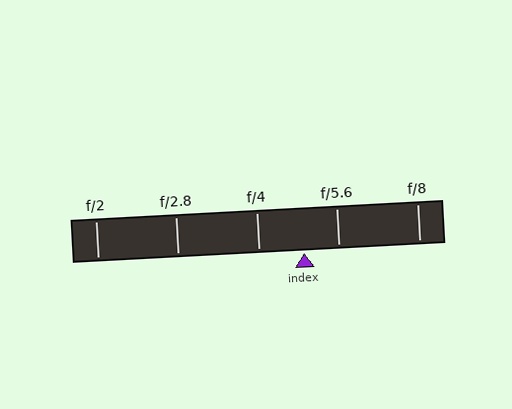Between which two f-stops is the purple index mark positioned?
The index mark is between f/4 and f/5.6.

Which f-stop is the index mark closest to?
The index mark is closest to f/5.6.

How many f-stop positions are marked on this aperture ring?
There are 5 f-stop positions marked.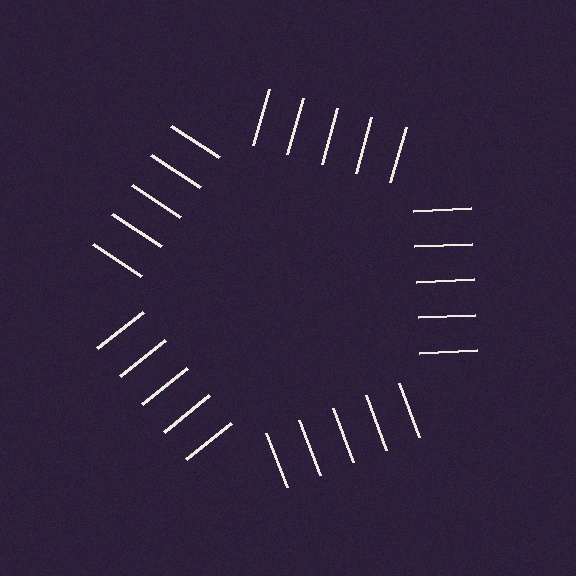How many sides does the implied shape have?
5 sides — the line-ends trace a pentagon.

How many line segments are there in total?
25 — 5 along each of the 5 edges.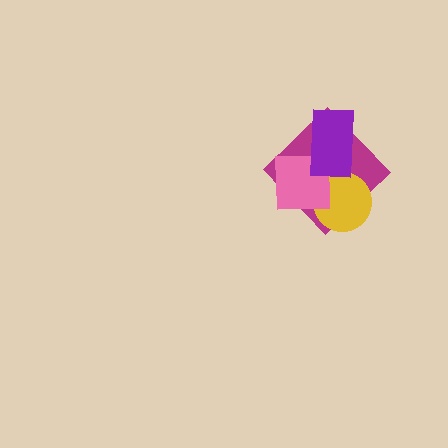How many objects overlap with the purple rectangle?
2 objects overlap with the purple rectangle.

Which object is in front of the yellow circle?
The pink square is in front of the yellow circle.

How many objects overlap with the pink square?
3 objects overlap with the pink square.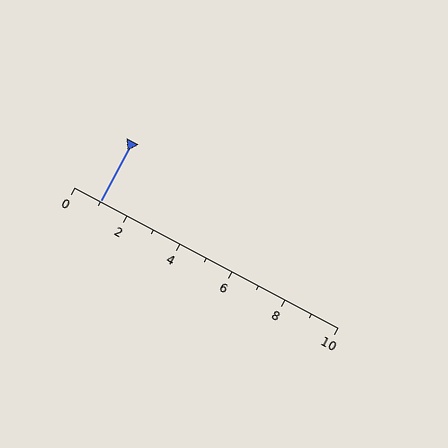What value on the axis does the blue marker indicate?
The marker indicates approximately 1.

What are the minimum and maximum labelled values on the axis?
The axis runs from 0 to 10.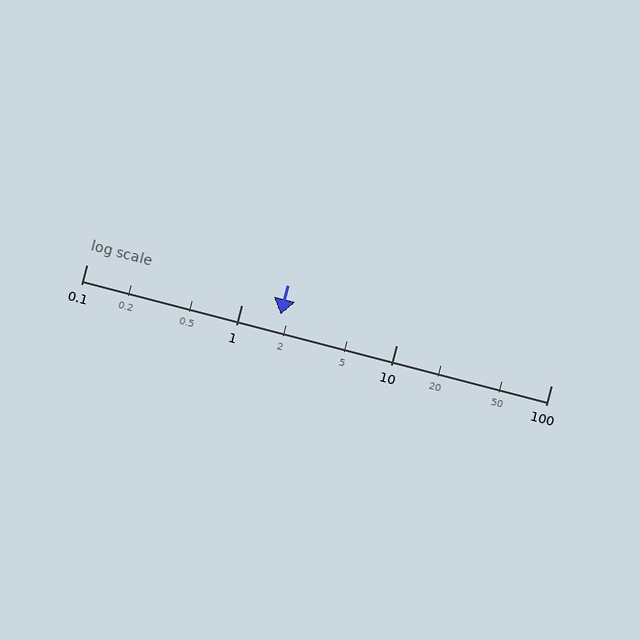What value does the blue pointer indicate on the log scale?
The pointer indicates approximately 1.8.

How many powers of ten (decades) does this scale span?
The scale spans 3 decades, from 0.1 to 100.